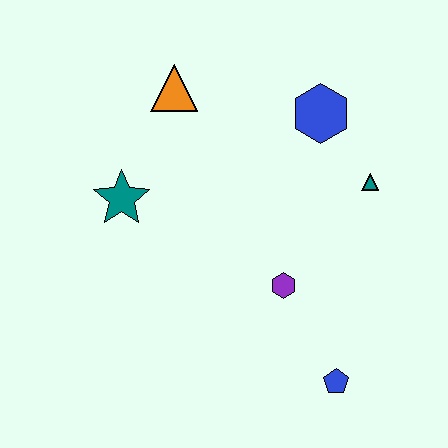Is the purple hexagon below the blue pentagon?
No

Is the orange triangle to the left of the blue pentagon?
Yes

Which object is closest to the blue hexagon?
The teal triangle is closest to the blue hexagon.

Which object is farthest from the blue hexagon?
The blue pentagon is farthest from the blue hexagon.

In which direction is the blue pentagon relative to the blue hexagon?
The blue pentagon is below the blue hexagon.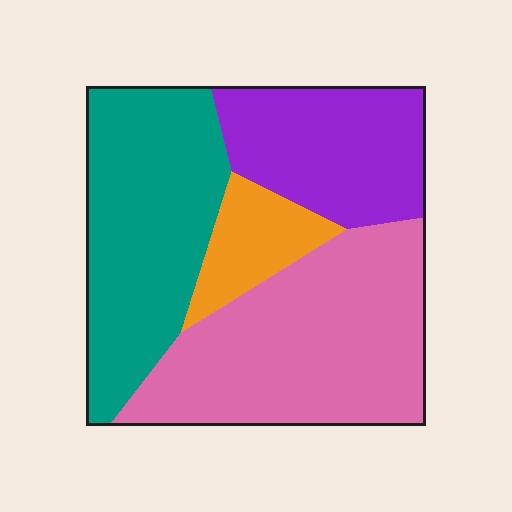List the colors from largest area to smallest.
From largest to smallest: pink, teal, purple, orange.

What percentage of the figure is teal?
Teal takes up between a quarter and a half of the figure.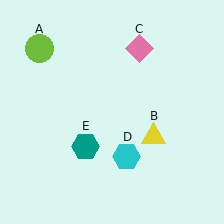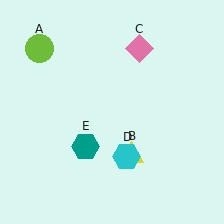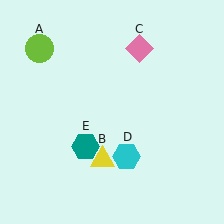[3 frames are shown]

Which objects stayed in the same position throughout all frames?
Lime circle (object A) and pink diamond (object C) and cyan hexagon (object D) and teal hexagon (object E) remained stationary.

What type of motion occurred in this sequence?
The yellow triangle (object B) rotated clockwise around the center of the scene.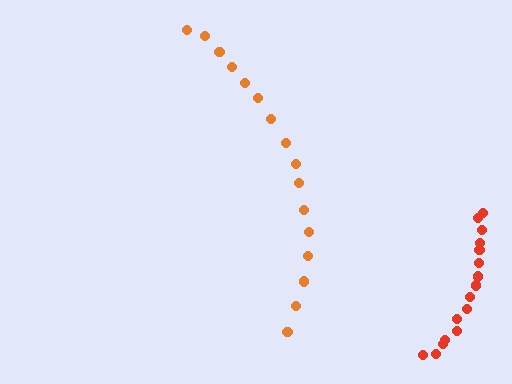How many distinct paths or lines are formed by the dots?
There are 2 distinct paths.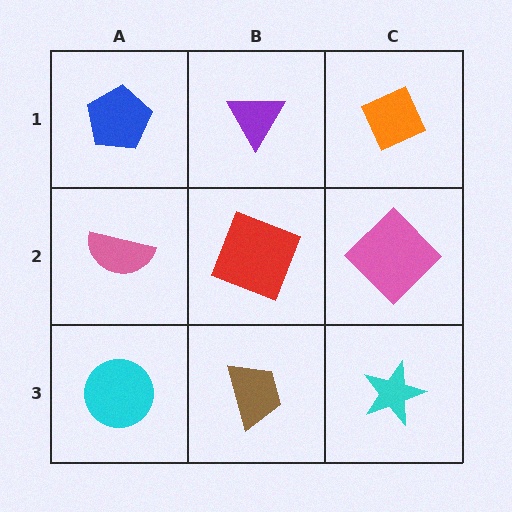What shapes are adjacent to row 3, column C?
A pink diamond (row 2, column C), a brown trapezoid (row 3, column B).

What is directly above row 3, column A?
A pink semicircle.